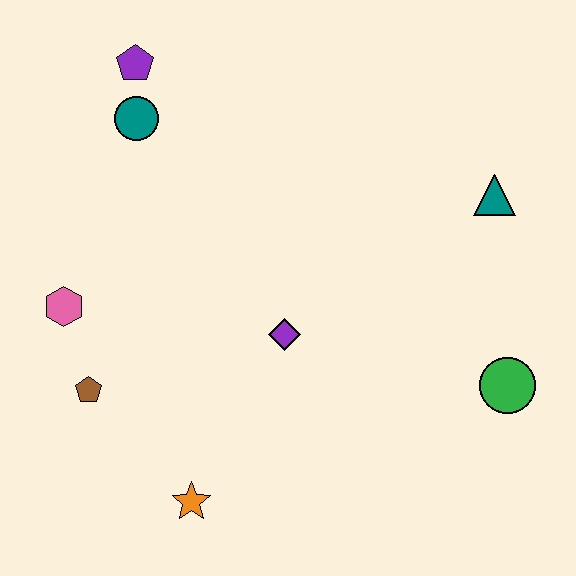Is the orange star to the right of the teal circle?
Yes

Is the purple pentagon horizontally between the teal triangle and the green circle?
No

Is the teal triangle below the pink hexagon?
No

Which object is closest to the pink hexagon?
The brown pentagon is closest to the pink hexagon.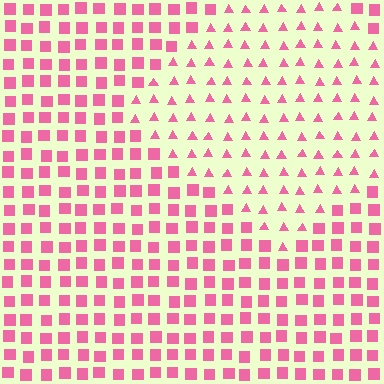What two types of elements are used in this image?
The image uses triangles inside the diamond region and squares outside it.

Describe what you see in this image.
The image is filled with small pink elements arranged in a uniform grid. A diamond-shaped region contains triangles, while the surrounding area contains squares. The boundary is defined purely by the change in element shape.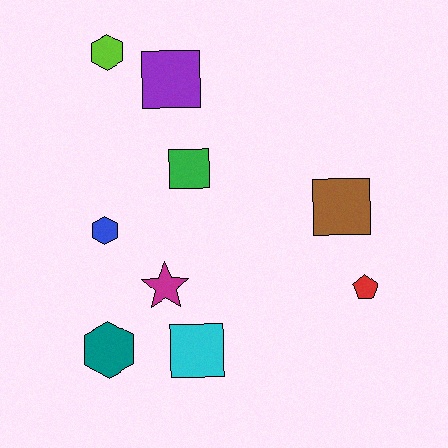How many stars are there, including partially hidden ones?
There is 1 star.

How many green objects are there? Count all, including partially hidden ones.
There is 1 green object.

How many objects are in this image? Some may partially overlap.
There are 9 objects.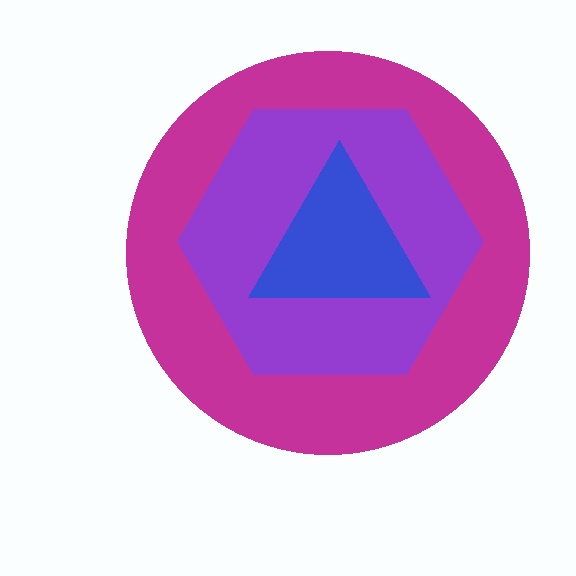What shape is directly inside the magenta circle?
The purple hexagon.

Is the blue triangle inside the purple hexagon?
Yes.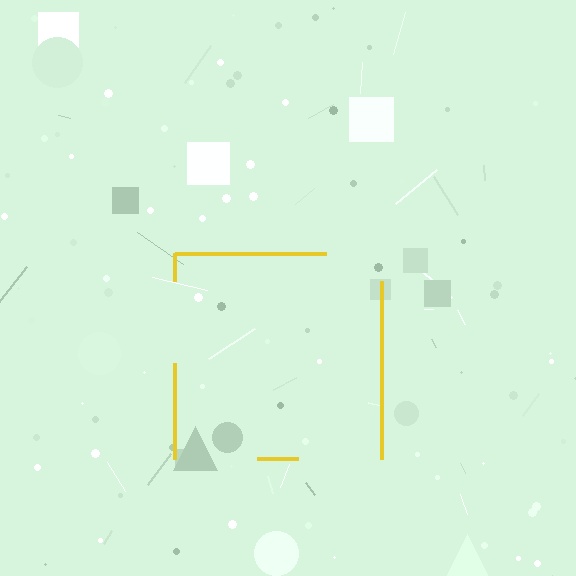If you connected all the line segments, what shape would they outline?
They would outline a square.